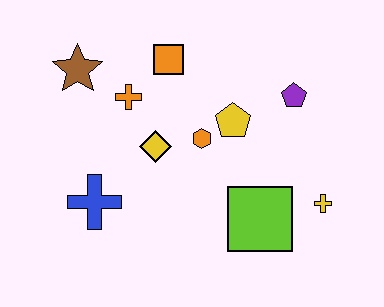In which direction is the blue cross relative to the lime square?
The blue cross is to the left of the lime square.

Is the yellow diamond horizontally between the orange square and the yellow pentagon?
No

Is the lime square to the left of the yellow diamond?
No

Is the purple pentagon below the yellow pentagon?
No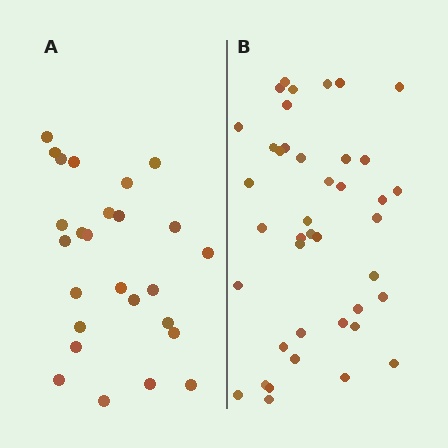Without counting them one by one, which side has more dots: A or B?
Region B (the right region) has more dots.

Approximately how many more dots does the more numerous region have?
Region B has approximately 15 more dots than region A.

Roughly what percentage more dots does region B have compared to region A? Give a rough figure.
About 60% more.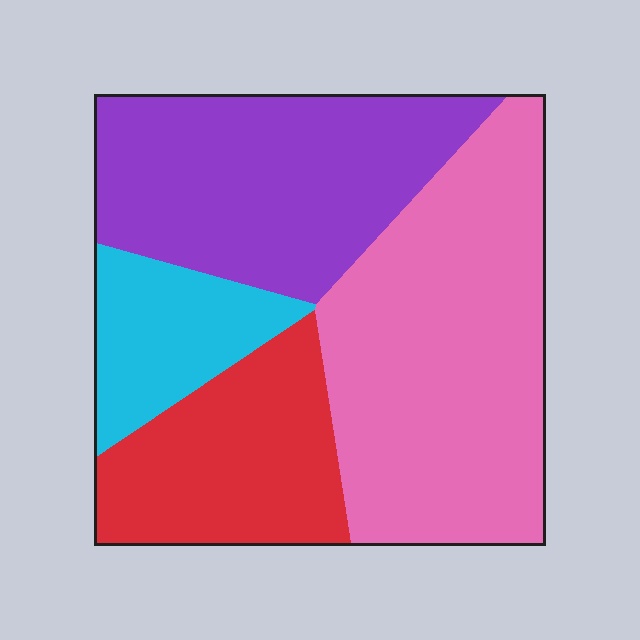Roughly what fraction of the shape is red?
Red takes up about one fifth (1/5) of the shape.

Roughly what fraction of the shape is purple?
Purple covers 29% of the shape.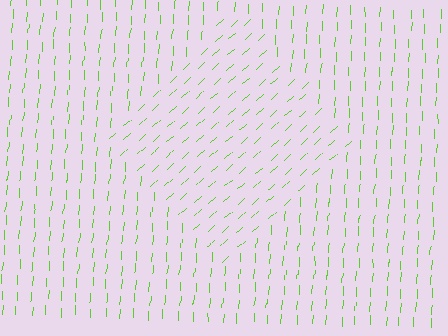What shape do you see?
I see a diamond.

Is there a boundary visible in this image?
Yes, there is a texture boundary formed by a change in line orientation.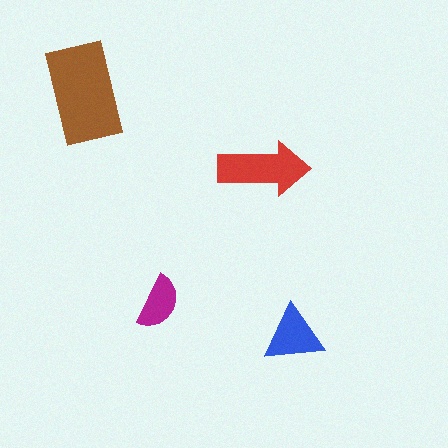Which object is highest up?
The brown rectangle is topmost.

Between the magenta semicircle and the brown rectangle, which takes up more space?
The brown rectangle.